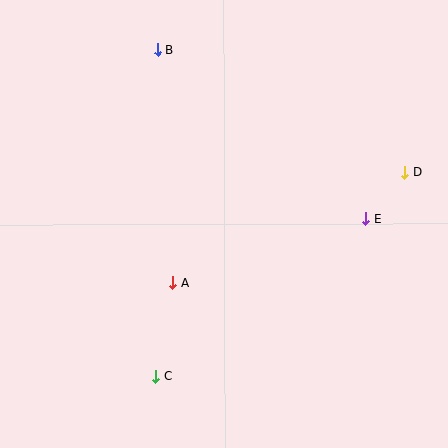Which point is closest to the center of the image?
Point A at (173, 283) is closest to the center.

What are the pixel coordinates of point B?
Point B is at (158, 50).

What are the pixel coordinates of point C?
Point C is at (156, 376).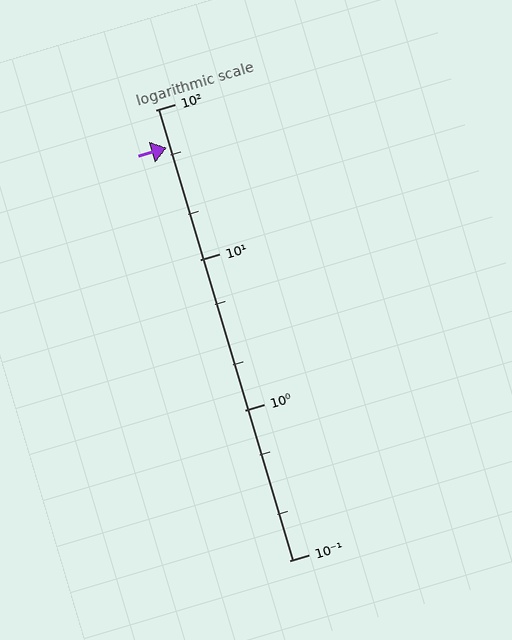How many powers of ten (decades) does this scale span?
The scale spans 3 decades, from 0.1 to 100.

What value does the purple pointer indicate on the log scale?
The pointer indicates approximately 56.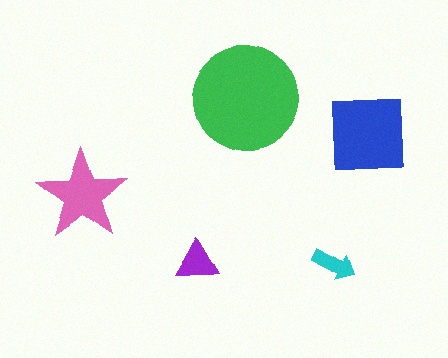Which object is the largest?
The green circle.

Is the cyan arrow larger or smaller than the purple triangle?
Smaller.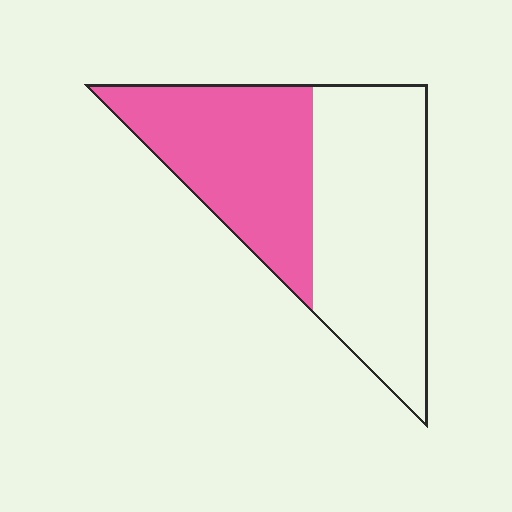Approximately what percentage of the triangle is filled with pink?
Approximately 45%.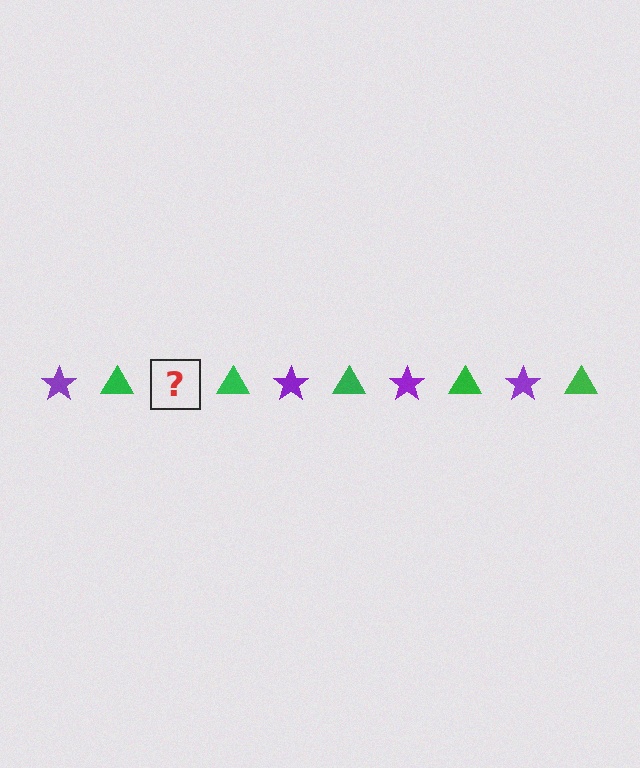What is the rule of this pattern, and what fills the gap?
The rule is that the pattern alternates between purple star and green triangle. The gap should be filled with a purple star.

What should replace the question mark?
The question mark should be replaced with a purple star.